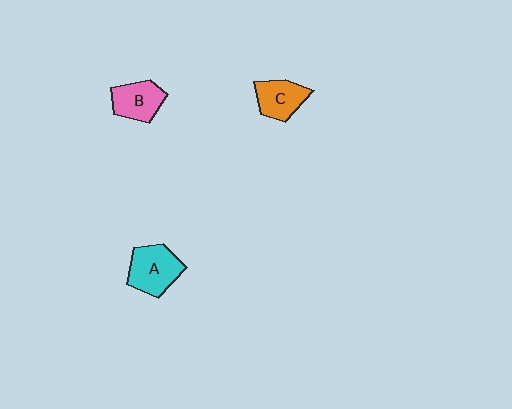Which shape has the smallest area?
Shape C (orange).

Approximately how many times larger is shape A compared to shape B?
Approximately 1.2 times.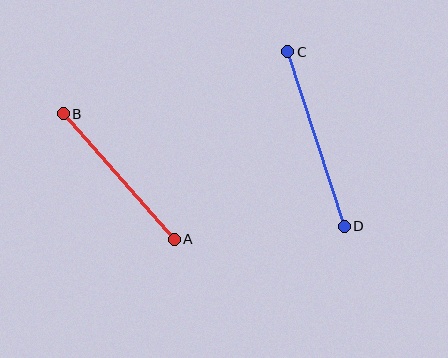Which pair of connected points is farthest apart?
Points C and D are farthest apart.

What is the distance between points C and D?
The distance is approximately 184 pixels.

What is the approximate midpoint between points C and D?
The midpoint is at approximately (316, 139) pixels.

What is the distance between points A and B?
The distance is approximately 168 pixels.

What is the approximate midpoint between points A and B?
The midpoint is at approximately (119, 177) pixels.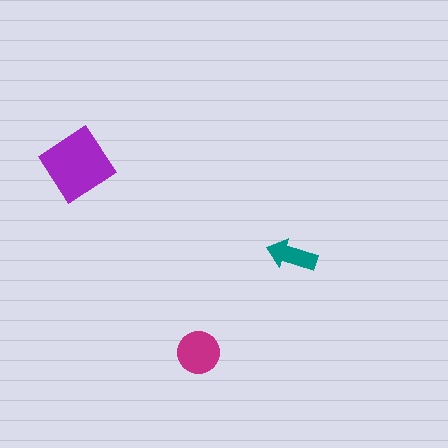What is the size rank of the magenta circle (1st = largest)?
2nd.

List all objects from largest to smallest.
The purple diamond, the magenta circle, the teal arrow.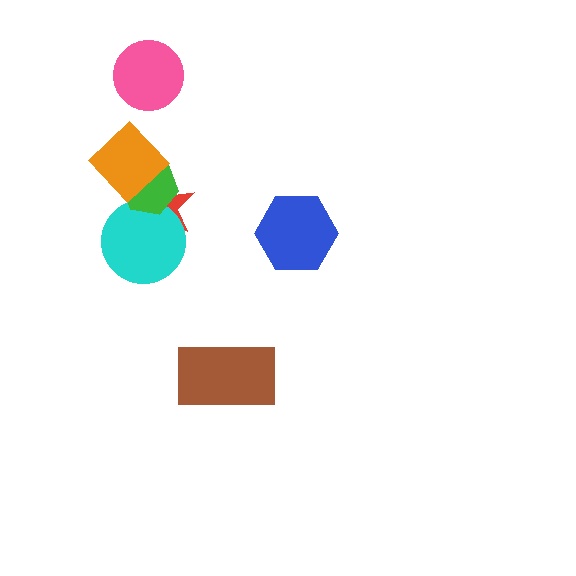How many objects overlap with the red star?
3 objects overlap with the red star.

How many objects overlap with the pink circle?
0 objects overlap with the pink circle.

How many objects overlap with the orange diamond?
2 objects overlap with the orange diamond.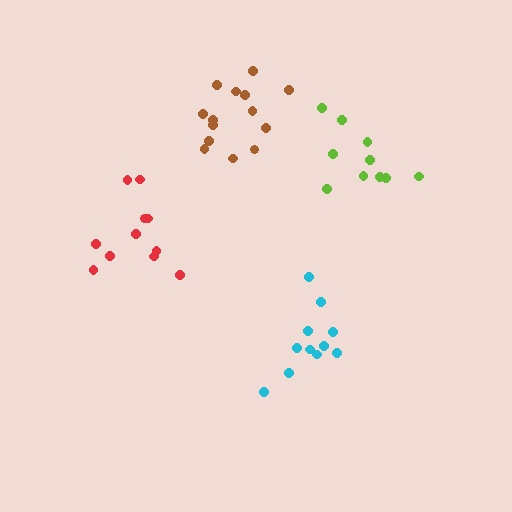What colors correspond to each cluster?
The clusters are colored: red, brown, cyan, lime.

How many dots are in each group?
Group 1: 11 dots, Group 2: 14 dots, Group 3: 11 dots, Group 4: 10 dots (46 total).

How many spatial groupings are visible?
There are 4 spatial groupings.